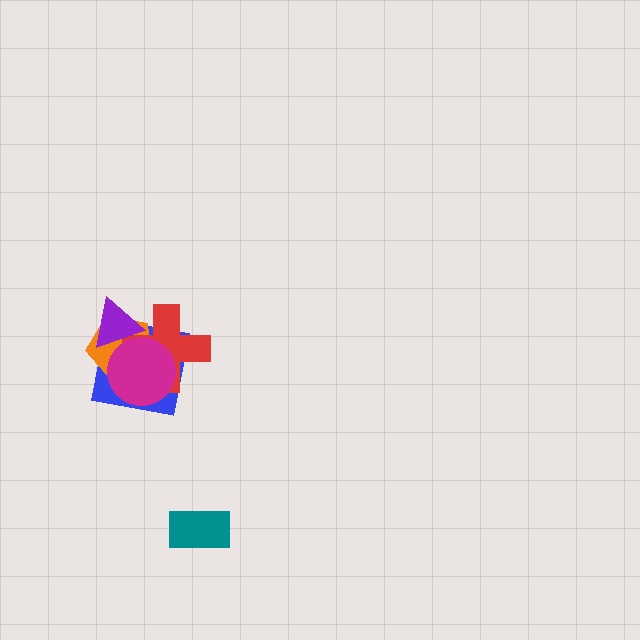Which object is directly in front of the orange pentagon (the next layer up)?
The red cross is directly in front of the orange pentagon.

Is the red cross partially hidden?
Yes, it is partially covered by another shape.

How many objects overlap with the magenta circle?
4 objects overlap with the magenta circle.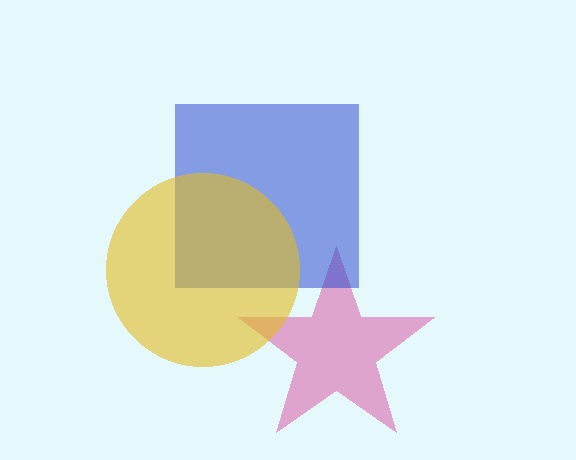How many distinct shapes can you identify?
There are 3 distinct shapes: a pink star, a blue square, a yellow circle.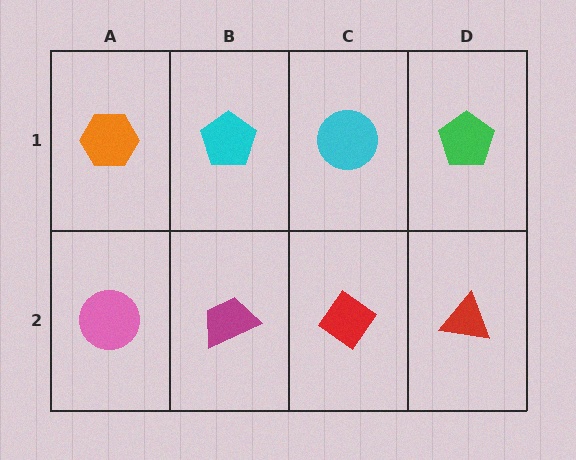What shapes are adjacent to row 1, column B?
A magenta trapezoid (row 2, column B), an orange hexagon (row 1, column A), a cyan circle (row 1, column C).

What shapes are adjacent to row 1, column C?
A red diamond (row 2, column C), a cyan pentagon (row 1, column B), a green pentagon (row 1, column D).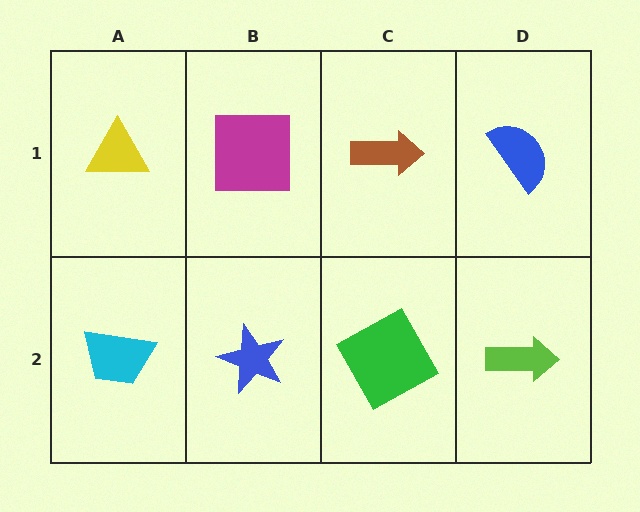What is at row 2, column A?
A cyan trapezoid.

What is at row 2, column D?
A lime arrow.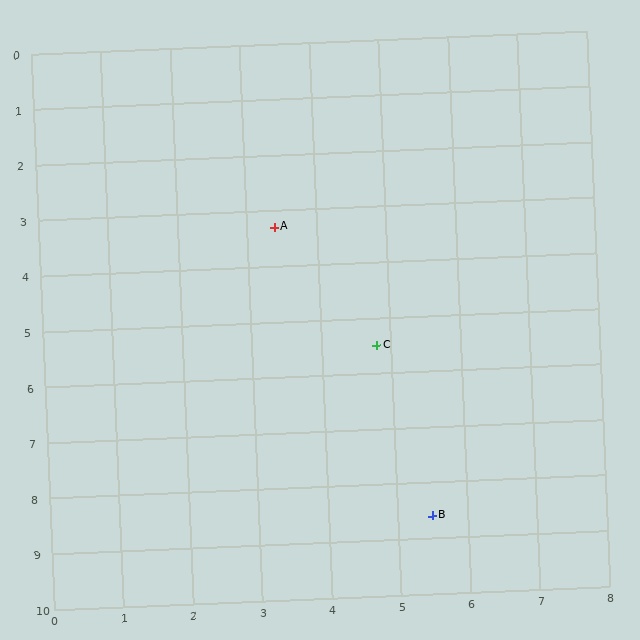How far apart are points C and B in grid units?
Points C and B are about 3.2 grid units apart.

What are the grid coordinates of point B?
Point B is at approximately (5.5, 8.6).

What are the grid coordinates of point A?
Point A is at approximately (3.4, 3.3).